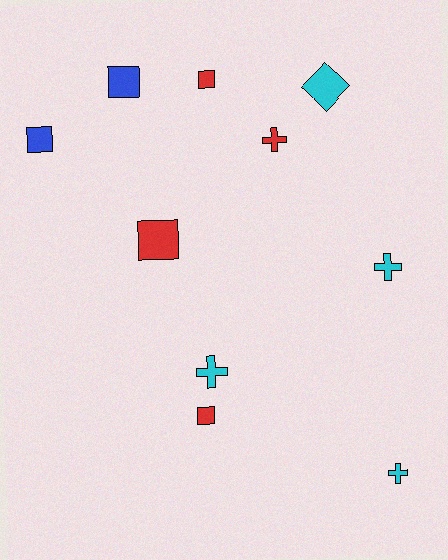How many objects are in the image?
There are 10 objects.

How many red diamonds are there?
There are no red diamonds.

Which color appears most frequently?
Cyan, with 4 objects.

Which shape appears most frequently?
Square, with 5 objects.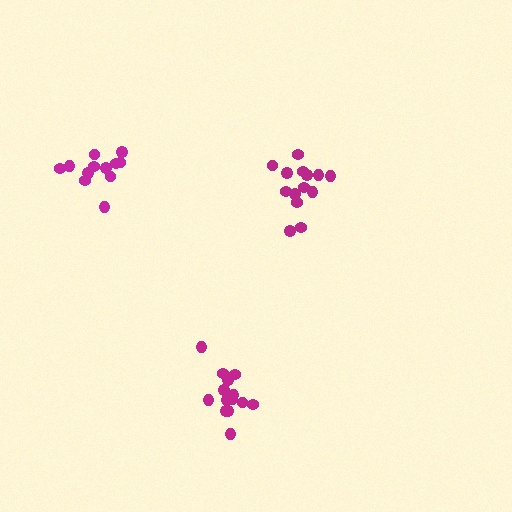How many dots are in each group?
Group 1: 15 dots, Group 2: 12 dots, Group 3: 14 dots (41 total).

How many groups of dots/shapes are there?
There are 3 groups.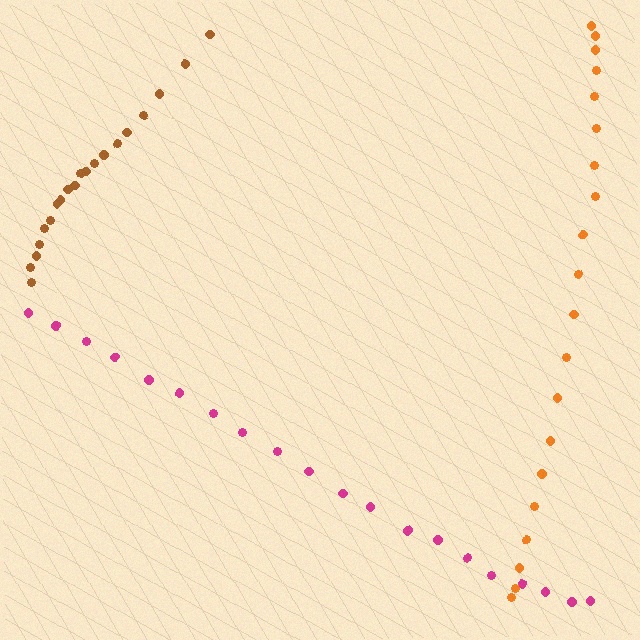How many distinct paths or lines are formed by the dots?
There are 3 distinct paths.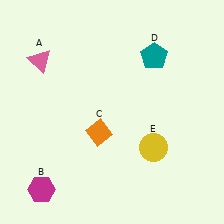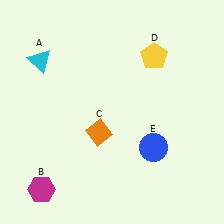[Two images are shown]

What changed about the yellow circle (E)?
In Image 1, E is yellow. In Image 2, it changed to blue.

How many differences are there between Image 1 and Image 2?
There are 3 differences between the two images.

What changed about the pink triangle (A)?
In Image 1, A is pink. In Image 2, it changed to cyan.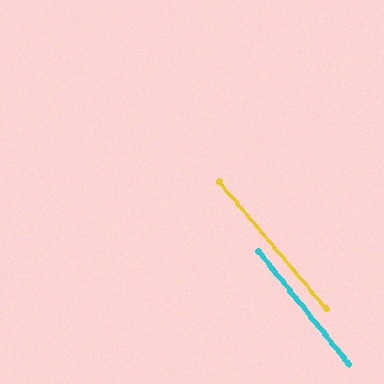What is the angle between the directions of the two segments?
Approximately 2 degrees.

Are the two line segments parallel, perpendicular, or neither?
Parallel — their directions differ by only 1.9°.